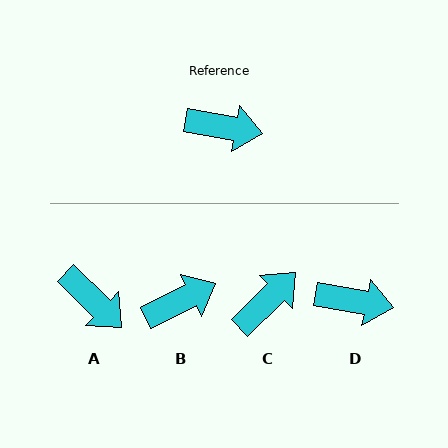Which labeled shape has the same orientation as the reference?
D.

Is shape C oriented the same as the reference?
No, it is off by about 55 degrees.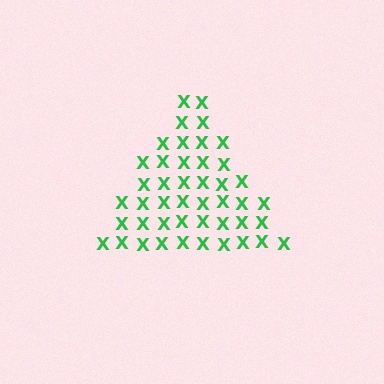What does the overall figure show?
The overall figure shows a triangle.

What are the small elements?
The small elements are letter X's.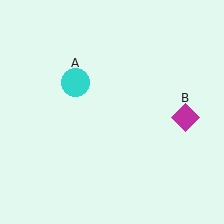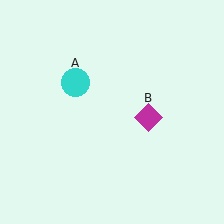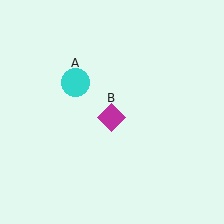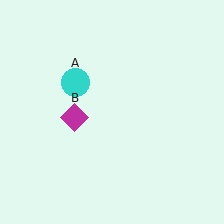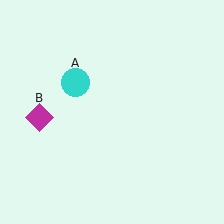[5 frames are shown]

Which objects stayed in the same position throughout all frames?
Cyan circle (object A) remained stationary.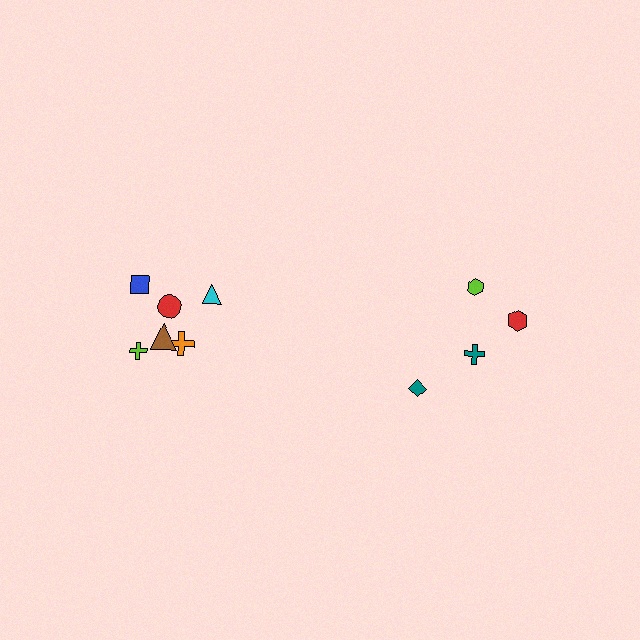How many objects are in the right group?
There are 4 objects.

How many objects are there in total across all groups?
There are 10 objects.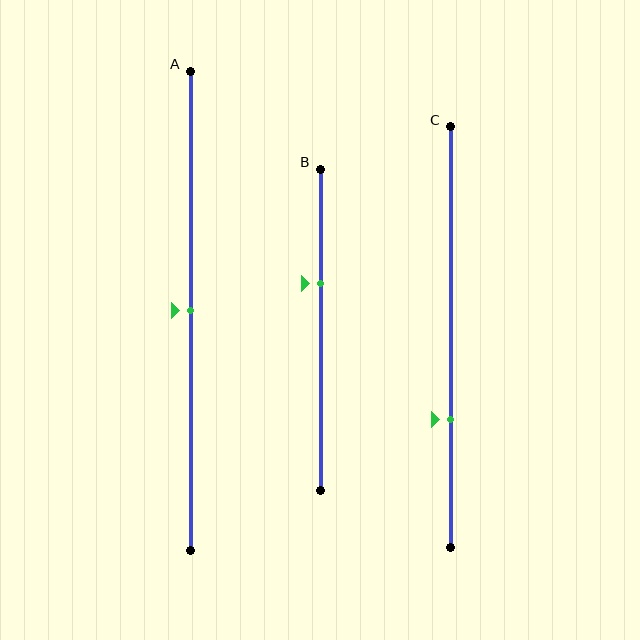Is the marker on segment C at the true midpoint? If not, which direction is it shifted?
No, the marker on segment C is shifted downward by about 19% of the segment length.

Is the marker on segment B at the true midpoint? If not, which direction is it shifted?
No, the marker on segment B is shifted upward by about 14% of the segment length.